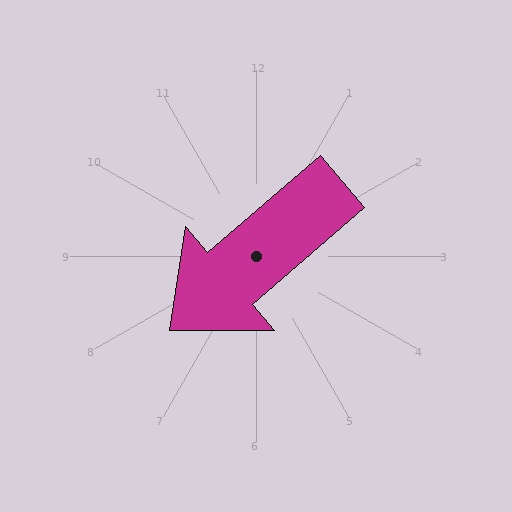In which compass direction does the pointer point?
Southwest.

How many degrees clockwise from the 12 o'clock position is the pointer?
Approximately 229 degrees.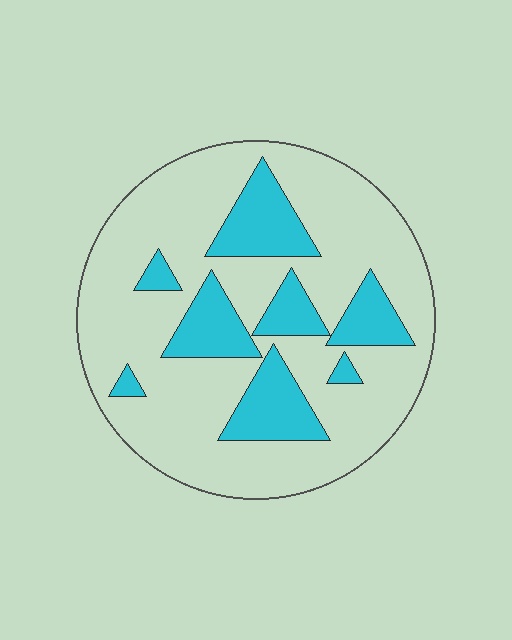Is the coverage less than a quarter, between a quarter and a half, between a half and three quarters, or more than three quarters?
Less than a quarter.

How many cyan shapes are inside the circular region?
8.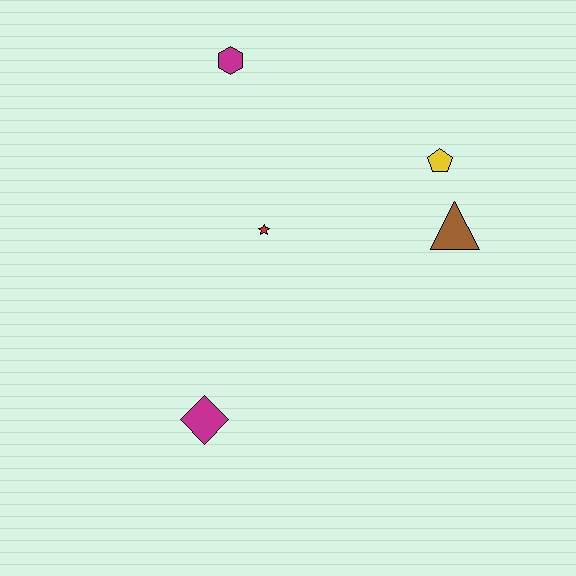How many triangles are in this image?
There is 1 triangle.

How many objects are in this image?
There are 5 objects.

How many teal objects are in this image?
There are no teal objects.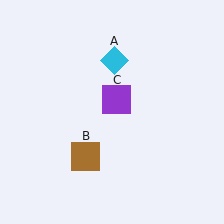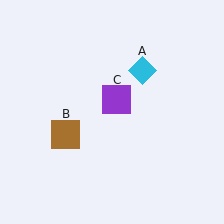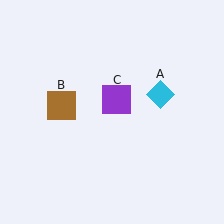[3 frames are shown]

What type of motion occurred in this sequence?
The cyan diamond (object A), brown square (object B) rotated clockwise around the center of the scene.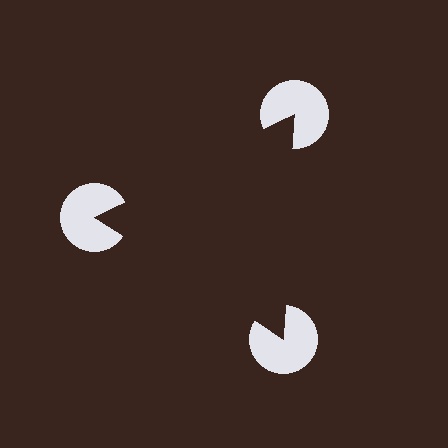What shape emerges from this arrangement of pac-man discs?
An illusory triangle — its edges are inferred from the aligned wedge cuts in the pac-man discs, not physically drawn.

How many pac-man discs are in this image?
There are 3 — one at each vertex of the illusory triangle.